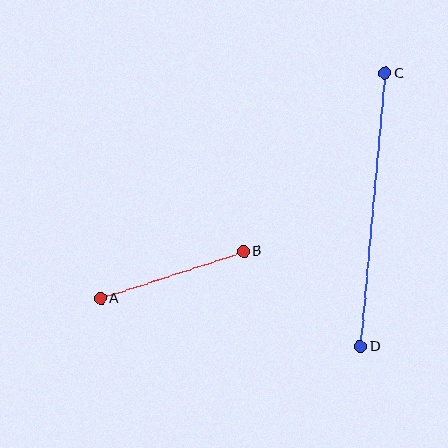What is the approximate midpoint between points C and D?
The midpoint is at approximately (373, 210) pixels.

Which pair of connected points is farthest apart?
Points C and D are farthest apart.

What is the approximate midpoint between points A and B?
The midpoint is at approximately (172, 275) pixels.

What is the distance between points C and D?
The distance is approximately 275 pixels.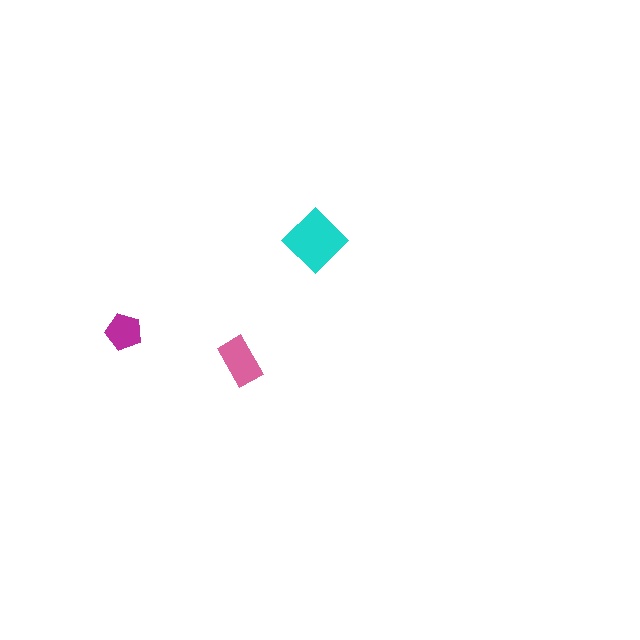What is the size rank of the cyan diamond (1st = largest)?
1st.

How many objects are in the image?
There are 3 objects in the image.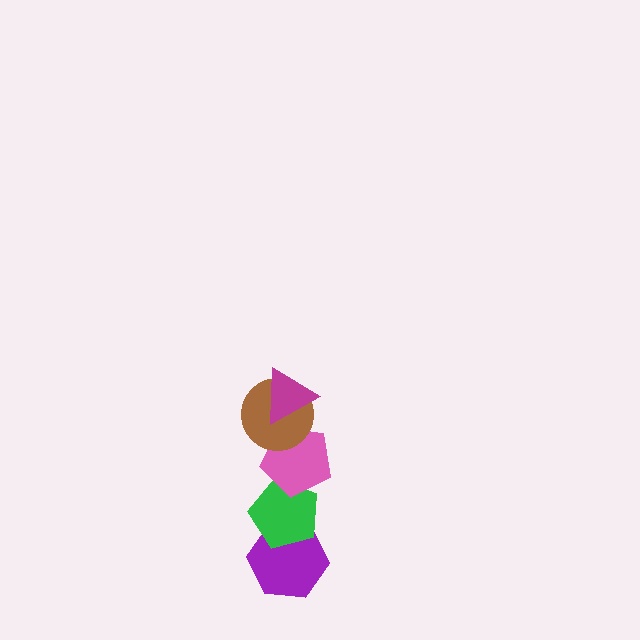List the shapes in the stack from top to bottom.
From top to bottom: the magenta triangle, the brown circle, the pink pentagon, the green pentagon, the purple hexagon.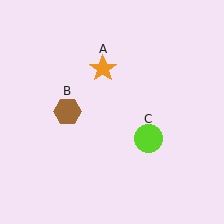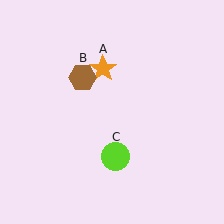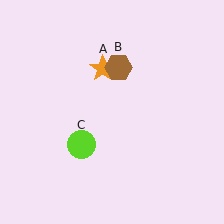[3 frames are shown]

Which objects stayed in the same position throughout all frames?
Orange star (object A) remained stationary.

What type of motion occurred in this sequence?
The brown hexagon (object B), lime circle (object C) rotated clockwise around the center of the scene.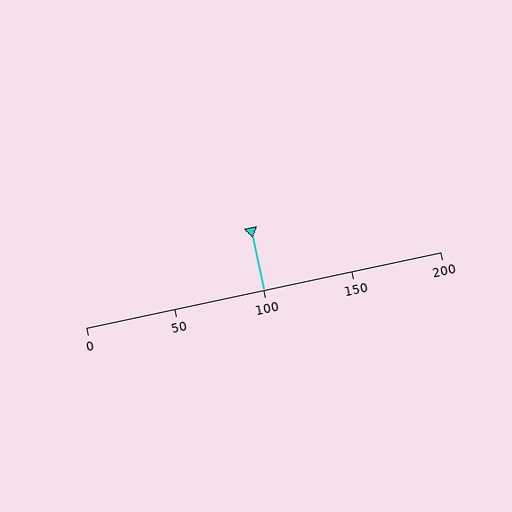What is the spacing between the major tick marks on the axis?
The major ticks are spaced 50 apart.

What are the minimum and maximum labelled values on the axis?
The axis runs from 0 to 200.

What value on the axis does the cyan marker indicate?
The marker indicates approximately 100.